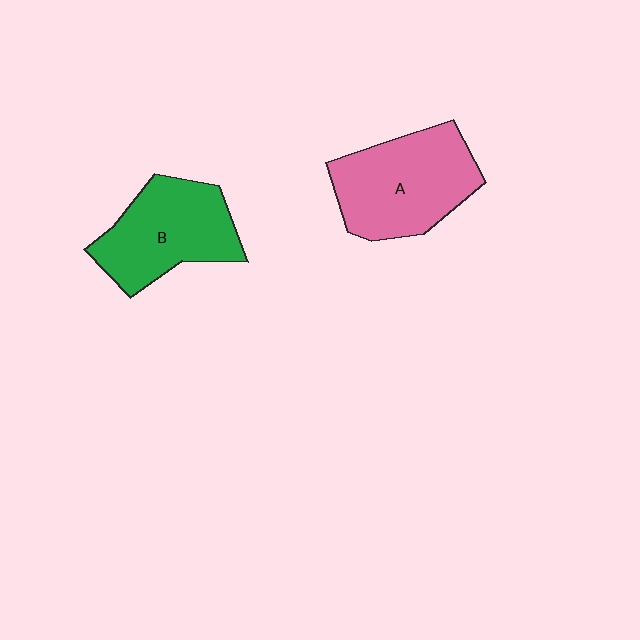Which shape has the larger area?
Shape A (pink).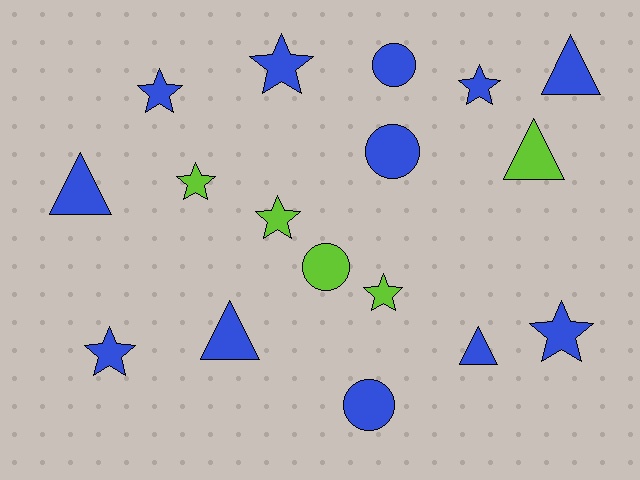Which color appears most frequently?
Blue, with 12 objects.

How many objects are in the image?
There are 17 objects.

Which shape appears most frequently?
Star, with 8 objects.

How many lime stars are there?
There are 3 lime stars.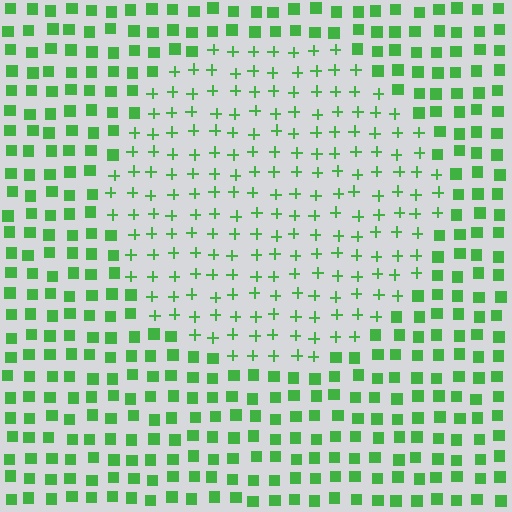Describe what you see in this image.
The image is filled with small green elements arranged in a uniform grid. A circle-shaped region contains plus signs, while the surrounding area contains squares. The boundary is defined purely by the change in element shape.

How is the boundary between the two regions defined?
The boundary is defined by a change in element shape: plus signs inside vs. squares outside. All elements share the same color and spacing.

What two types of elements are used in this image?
The image uses plus signs inside the circle region and squares outside it.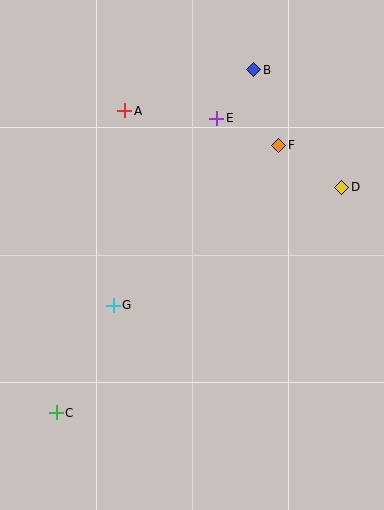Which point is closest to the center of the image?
Point G at (113, 305) is closest to the center.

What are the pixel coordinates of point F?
Point F is at (279, 145).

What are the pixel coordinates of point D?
Point D is at (342, 187).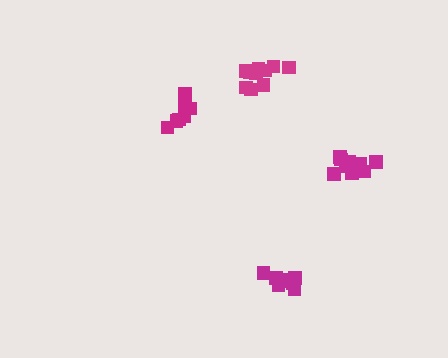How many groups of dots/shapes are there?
There are 4 groups.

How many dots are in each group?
Group 1: 7 dots, Group 2: 13 dots, Group 3: 9 dots, Group 4: 10 dots (39 total).